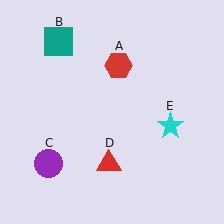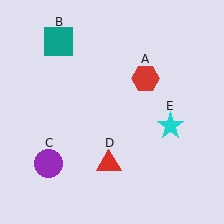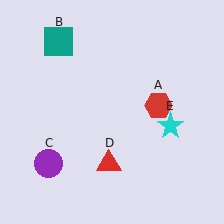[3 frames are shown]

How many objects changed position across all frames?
1 object changed position: red hexagon (object A).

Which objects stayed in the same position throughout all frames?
Teal square (object B) and purple circle (object C) and red triangle (object D) and cyan star (object E) remained stationary.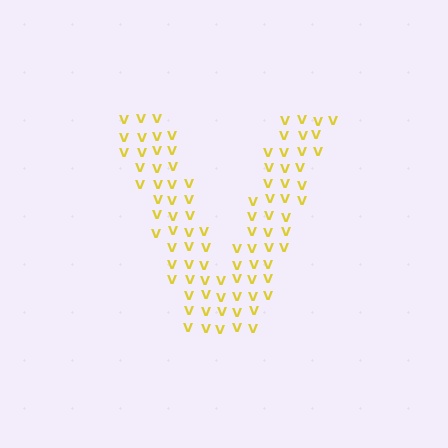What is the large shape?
The large shape is the letter V.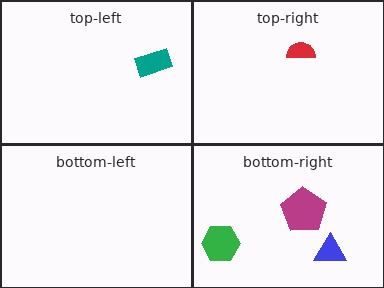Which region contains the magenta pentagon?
The bottom-right region.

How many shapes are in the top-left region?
1.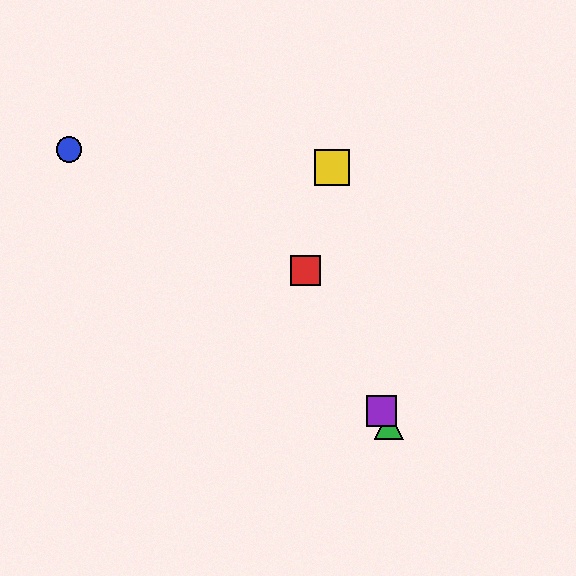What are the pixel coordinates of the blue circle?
The blue circle is at (69, 150).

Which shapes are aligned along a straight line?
The red square, the green triangle, the purple square are aligned along a straight line.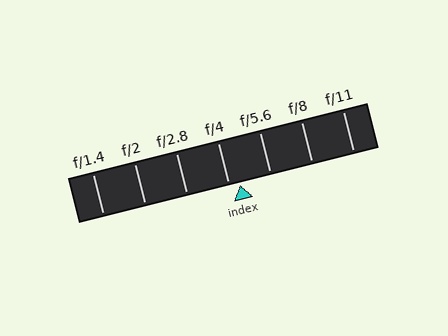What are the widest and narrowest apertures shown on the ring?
The widest aperture shown is f/1.4 and the narrowest is f/11.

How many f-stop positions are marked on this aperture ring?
There are 7 f-stop positions marked.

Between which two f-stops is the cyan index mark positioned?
The index mark is between f/4 and f/5.6.